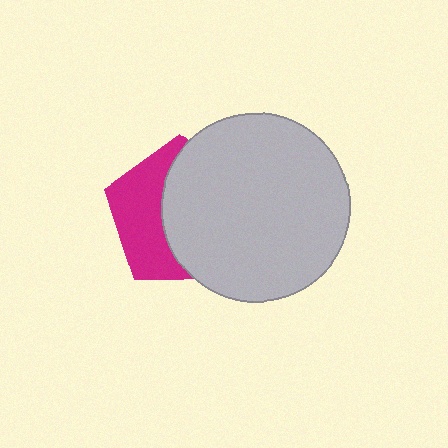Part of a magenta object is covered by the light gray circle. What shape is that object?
It is a pentagon.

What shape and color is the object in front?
The object in front is a light gray circle.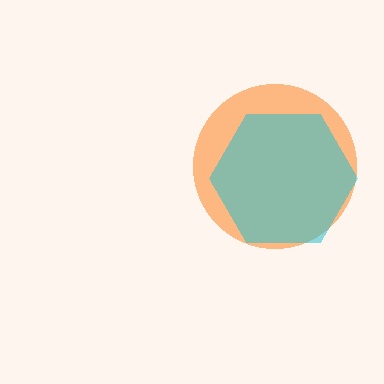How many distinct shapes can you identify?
There are 2 distinct shapes: an orange circle, a cyan hexagon.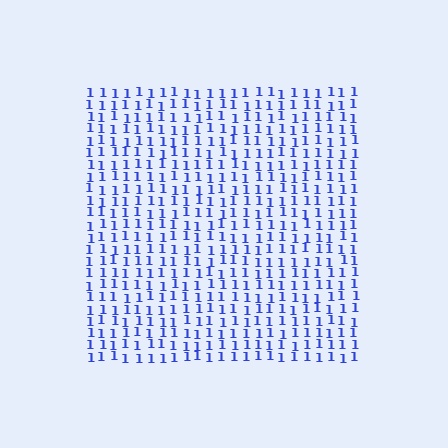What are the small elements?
The small elements are digit 1's.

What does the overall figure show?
The overall figure shows a square.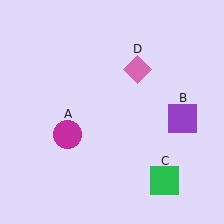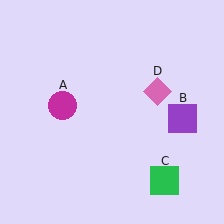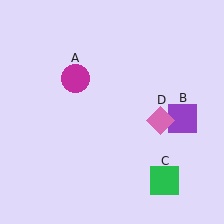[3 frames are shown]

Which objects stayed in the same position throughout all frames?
Purple square (object B) and green square (object C) remained stationary.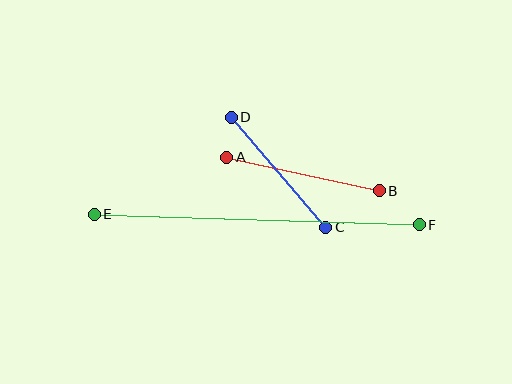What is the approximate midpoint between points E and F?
The midpoint is at approximately (257, 220) pixels.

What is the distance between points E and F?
The distance is approximately 325 pixels.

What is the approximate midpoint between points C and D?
The midpoint is at approximately (279, 172) pixels.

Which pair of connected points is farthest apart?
Points E and F are farthest apart.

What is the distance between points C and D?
The distance is approximately 145 pixels.